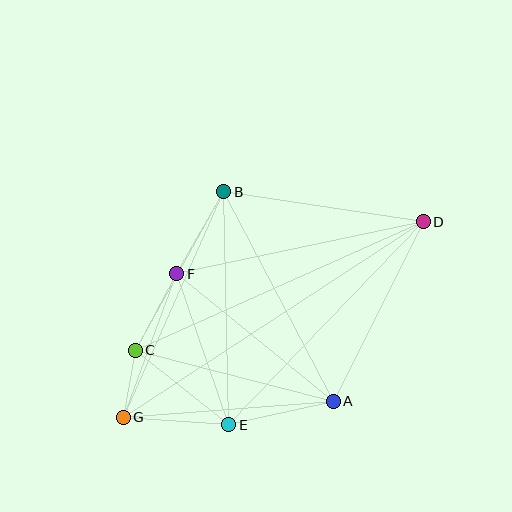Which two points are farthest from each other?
Points D and G are farthest from each other.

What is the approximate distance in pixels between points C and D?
The distance between C and D is approximately 316 pixels.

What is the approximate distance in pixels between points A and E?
The distance between A and E is approximately 107 pixels.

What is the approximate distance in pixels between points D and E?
The distance between D and E is approximately 281 pixels.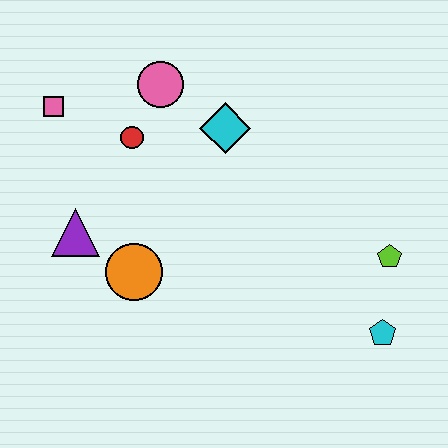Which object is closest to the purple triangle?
The orange circle is closest to the purple triangle.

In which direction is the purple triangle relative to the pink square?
The purple triangle is below the pink square.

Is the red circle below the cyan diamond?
Yes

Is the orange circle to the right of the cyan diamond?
No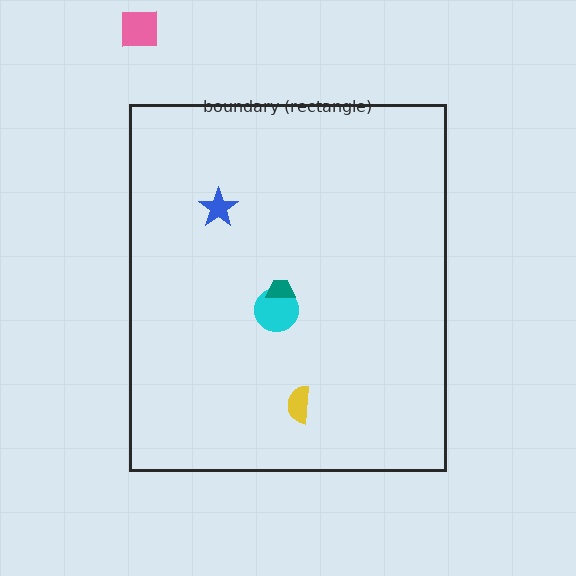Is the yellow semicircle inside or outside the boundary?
Inside.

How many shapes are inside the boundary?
4 inside, 1 outside.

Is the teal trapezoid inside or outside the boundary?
Inside.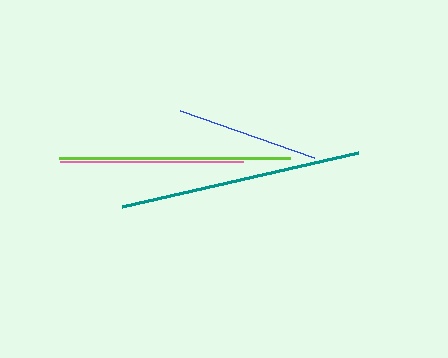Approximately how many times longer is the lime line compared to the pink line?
The lime line is approximately 1.3 times the length of the pink line.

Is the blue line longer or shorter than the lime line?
The lime line is longer than the blue line.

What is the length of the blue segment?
The blue segment is approximately 143 pixels long.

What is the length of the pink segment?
The pink segment is approximately 183 pixels long.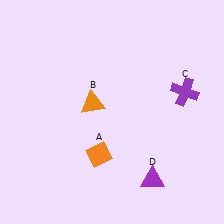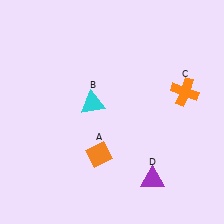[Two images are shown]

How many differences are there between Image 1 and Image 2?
There are 2 differences between the two images.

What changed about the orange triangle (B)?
In Image 1, B is orange. In Image 2, it changed to cyan.